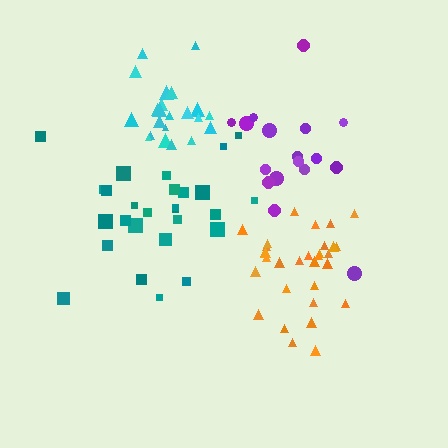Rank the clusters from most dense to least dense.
cyan, orange, teal, purple.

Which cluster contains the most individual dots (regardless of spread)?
Orange (32).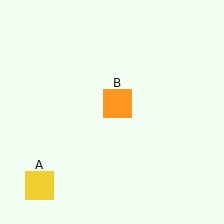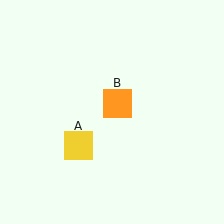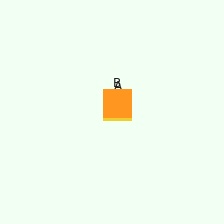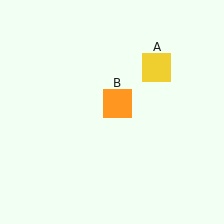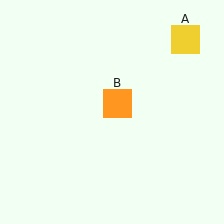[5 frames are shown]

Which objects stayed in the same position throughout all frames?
Orange square (object B) remained stationary.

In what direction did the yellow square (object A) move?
The yellow square (object A) moved up and to the right.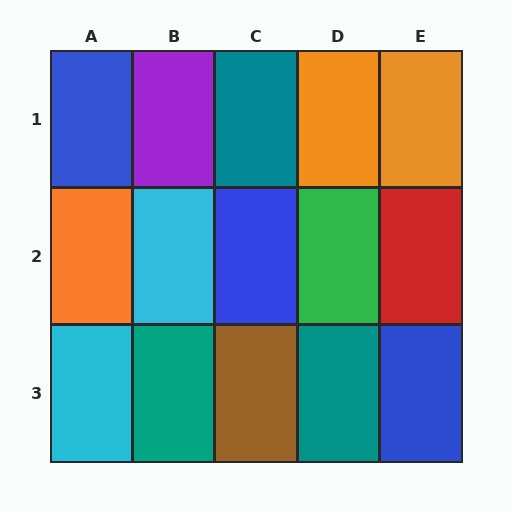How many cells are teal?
3 cells are teal.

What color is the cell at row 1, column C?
Teal.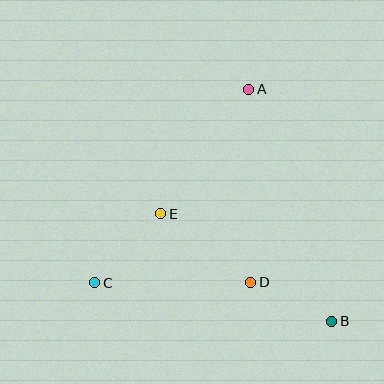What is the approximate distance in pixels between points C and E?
The distance between C and E is approximately 95 pixels.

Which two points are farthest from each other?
Points A and C are farthest from each other.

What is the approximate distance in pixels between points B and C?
The distance between B and C is approximately 240 pixels.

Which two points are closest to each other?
Points B and D are closest to each other.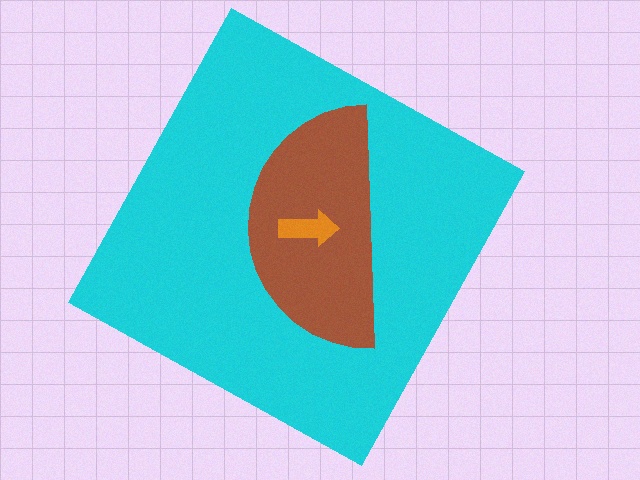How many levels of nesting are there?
3.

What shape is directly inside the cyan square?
The brown semicircle.